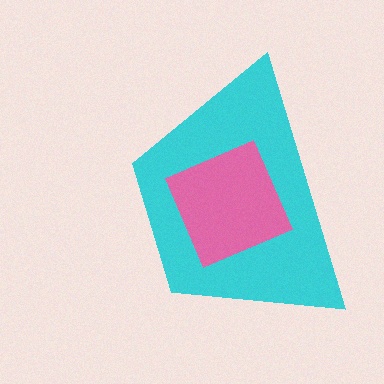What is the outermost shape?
The cyan trapezoid.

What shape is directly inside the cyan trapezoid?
The pink square.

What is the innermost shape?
The pink square.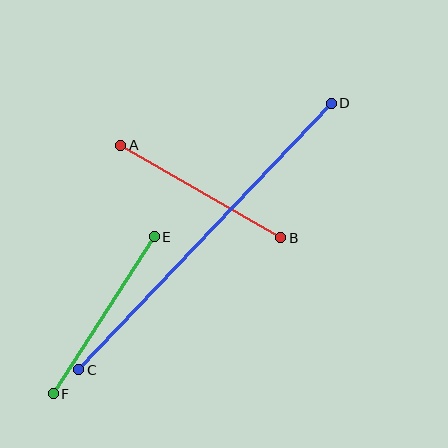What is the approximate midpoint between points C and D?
The midpoint is at approximately (205, 236) pixels.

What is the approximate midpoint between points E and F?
The midpoint is at approximately (104, 315) pixels.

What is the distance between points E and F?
The distance is approximately 187 pixels.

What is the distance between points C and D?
The distance is approximately 367 pixels.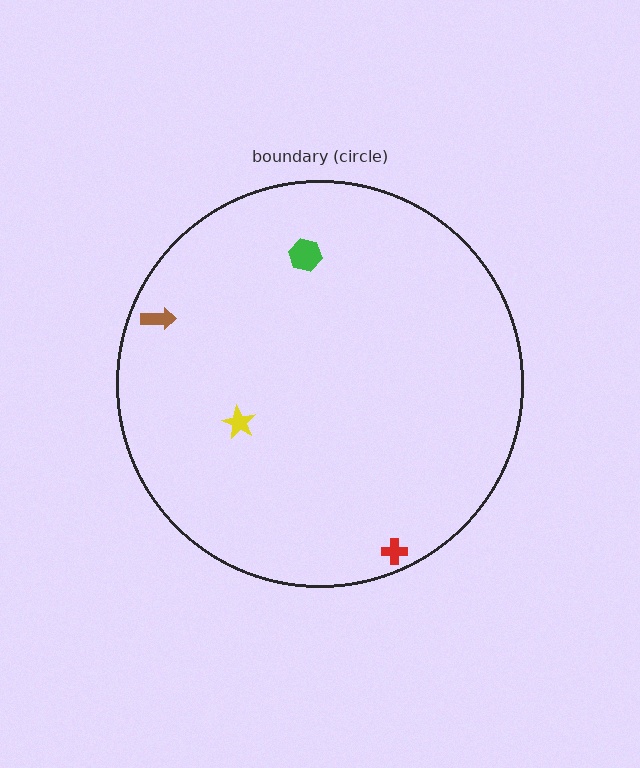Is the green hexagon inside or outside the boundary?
Inside.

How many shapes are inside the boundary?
4 inside, 0 outside.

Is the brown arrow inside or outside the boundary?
Inside.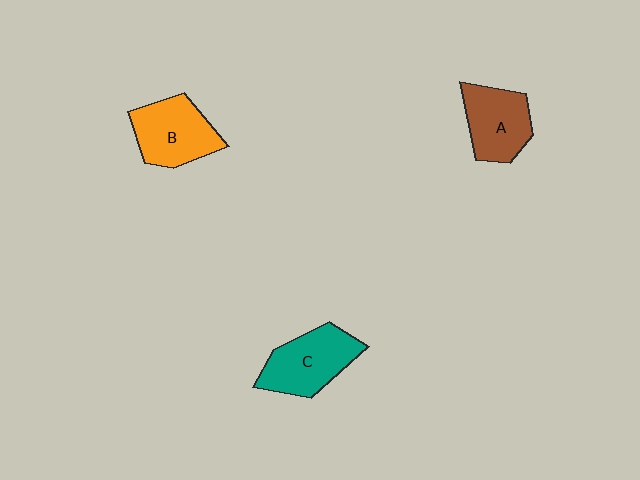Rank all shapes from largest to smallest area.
From largest to smallest: C (teal), B (orange), A (brown).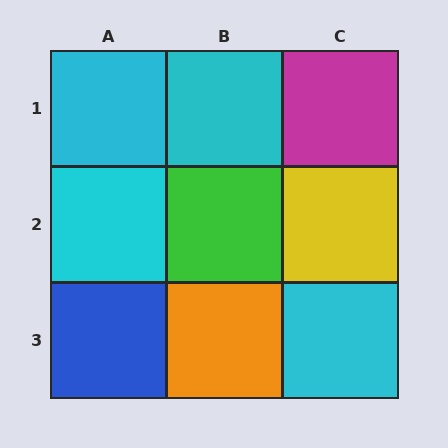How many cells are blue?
1 cell is blue.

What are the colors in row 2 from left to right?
Cyan, green, yellow.